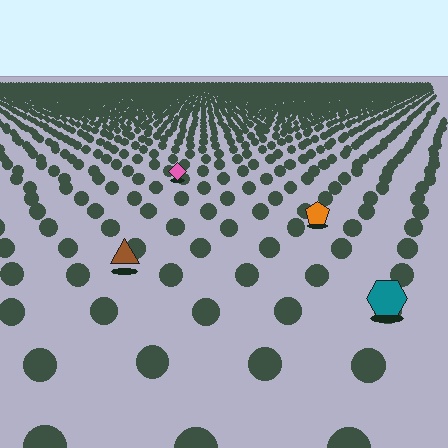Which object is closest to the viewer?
The teal hexagon is closest. The texture marks near it are larger and more spread out.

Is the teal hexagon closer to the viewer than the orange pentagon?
Yes. The teal hexagon is closer — you can tell from the texture gradient: the ground texture is coarser near it.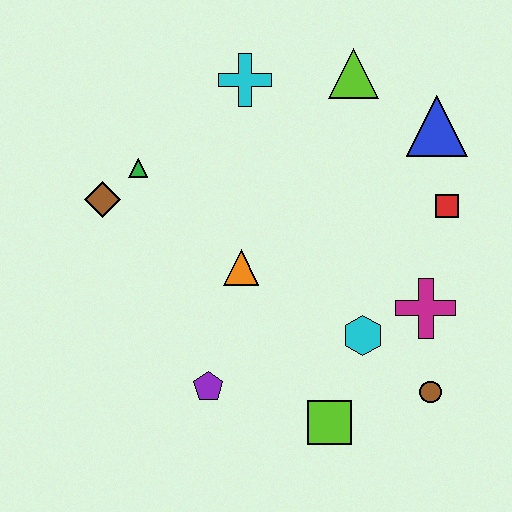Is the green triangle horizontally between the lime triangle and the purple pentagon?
No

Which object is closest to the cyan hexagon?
The magenta cross is closest to the cyan hexagon.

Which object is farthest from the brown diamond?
The brown circle is farthest from the brown diamond.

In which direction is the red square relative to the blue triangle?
The red square is below the blue triangle.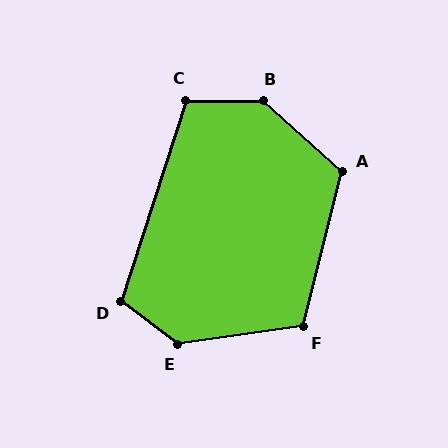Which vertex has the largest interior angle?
B, at approximately 138 degrees.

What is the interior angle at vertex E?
Approximately 134 degrees (obtuse).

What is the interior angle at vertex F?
Approximately 112 degrees (obtuse).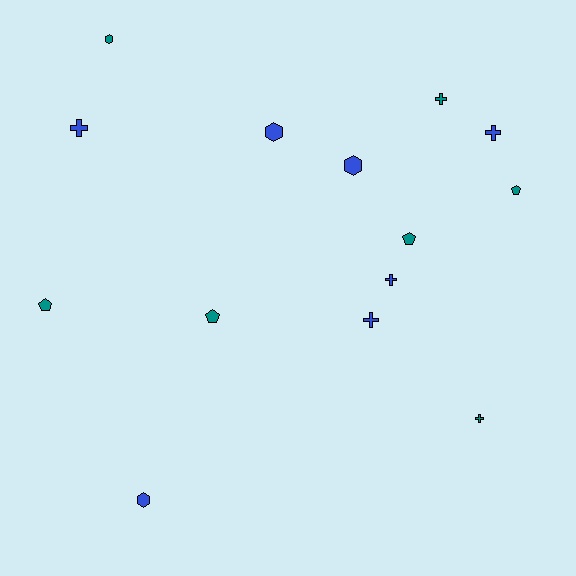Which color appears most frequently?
Blue, with 7 objects.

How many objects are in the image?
There are 14 objects.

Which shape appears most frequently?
Cross, with 6 objects.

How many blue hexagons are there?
There are 3 blue hexagons.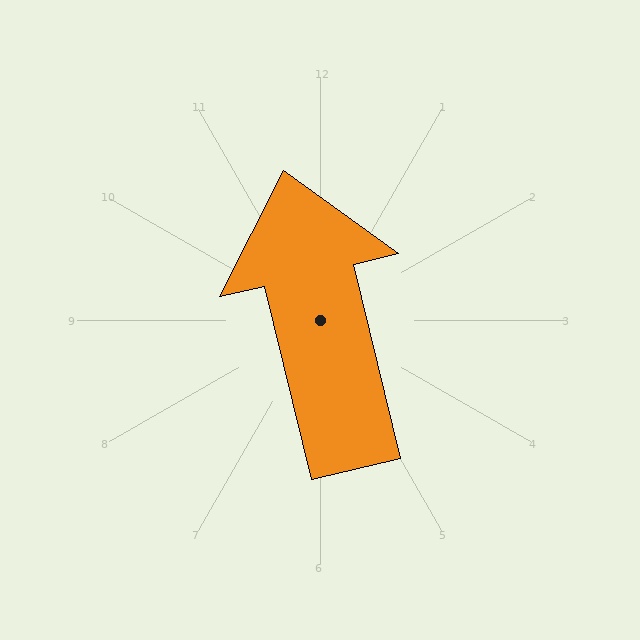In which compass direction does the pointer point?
North.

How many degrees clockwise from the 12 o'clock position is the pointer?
Approximately 346 degrees.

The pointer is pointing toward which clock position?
Roughly 12 o'clock.